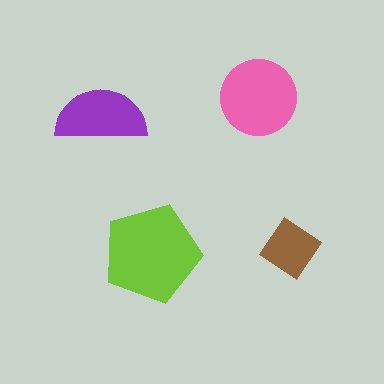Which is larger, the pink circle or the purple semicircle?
The pink circle.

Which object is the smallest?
The brown diamond.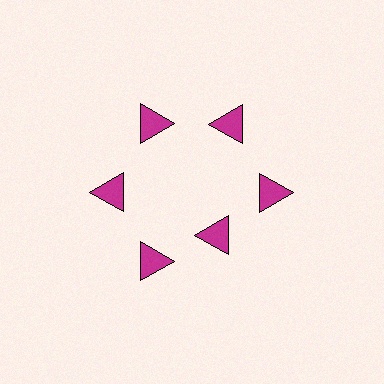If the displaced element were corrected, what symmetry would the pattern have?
It would have 6-fold rotational symmetry — the pattern would map onto itself every 60 degrees.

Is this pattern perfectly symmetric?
No. The 6 magenta triangles are arranged in a ring, but one element near the 5 o'clock position is pulled inward toward the center, breaking the 6-fold rotational symmetry.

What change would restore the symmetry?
The symmetry would be restored by moving it outward, back onto the ring so that all 6 triangles sit at equal angles and equal distance from the center.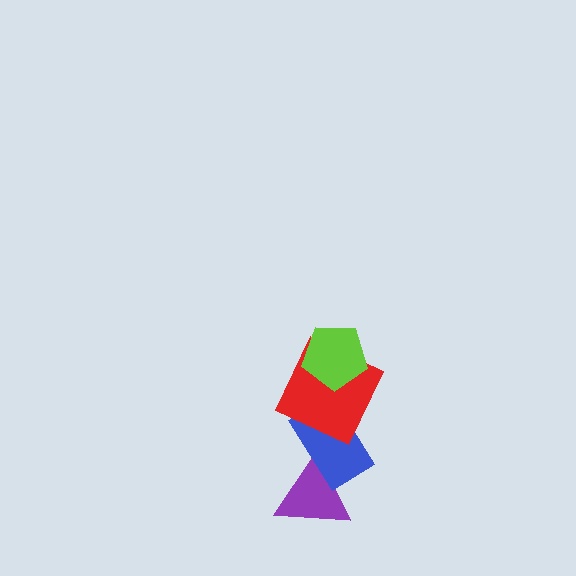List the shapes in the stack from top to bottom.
From top to bottom: the lime pentagon, the red square, the blue rectangle, the purple triangle.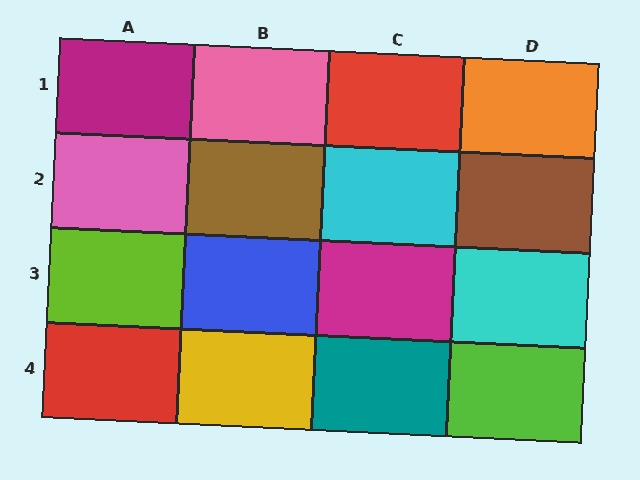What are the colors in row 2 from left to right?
Pink, brown, cyan, brown.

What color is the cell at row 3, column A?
Lime.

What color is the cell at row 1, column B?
Pink.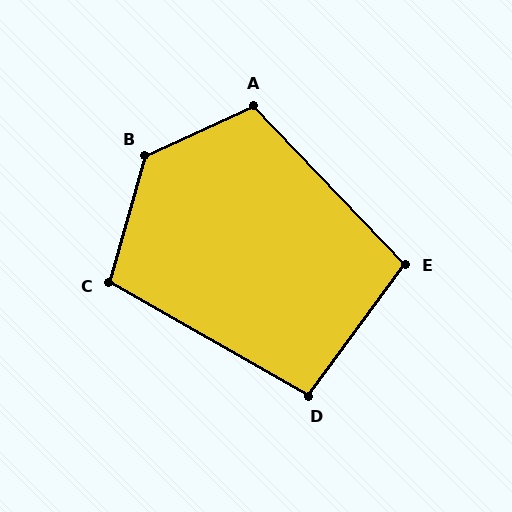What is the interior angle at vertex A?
Approximately 109 degrees (obtuse).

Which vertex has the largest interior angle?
B, at approximately 130 degrees.